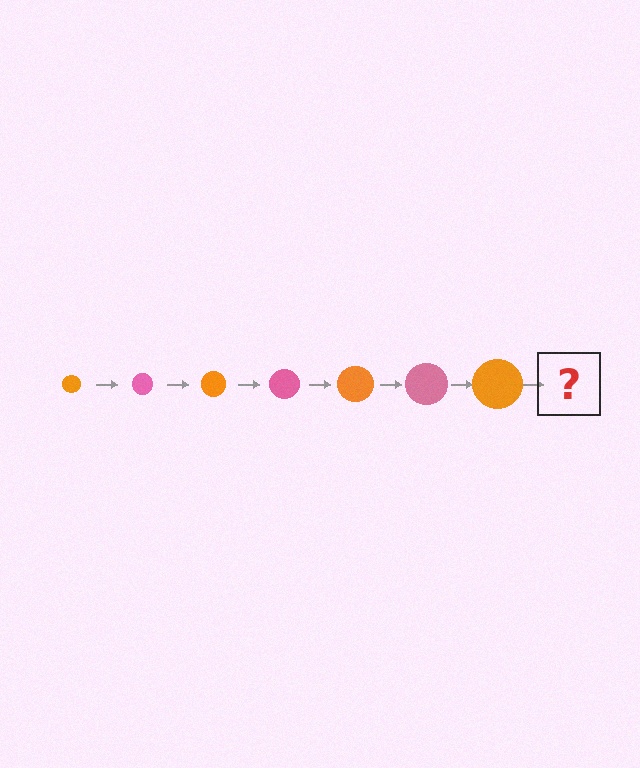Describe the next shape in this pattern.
It should be a pink circle, larger than the previous one.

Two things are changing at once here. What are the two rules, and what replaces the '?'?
The two rules are that the circle grows larger each step and the color cycles through orange and pink. The '?' should be a pink circle, larger than the previous one.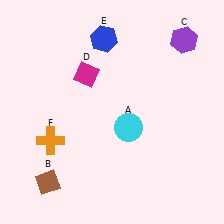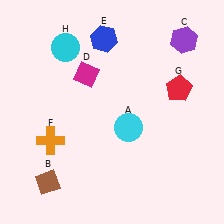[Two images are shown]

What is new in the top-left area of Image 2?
A cyan circle (H) was added in the top-left area of Image 2.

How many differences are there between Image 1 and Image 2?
There are 2 differences between the two images.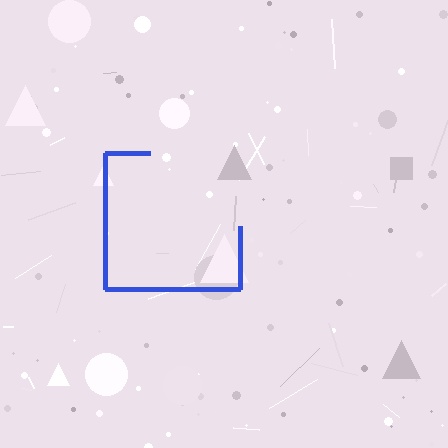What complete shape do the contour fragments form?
The contour fragments form a square.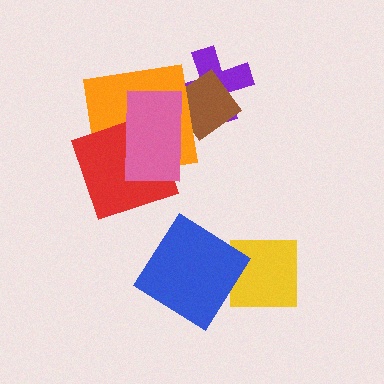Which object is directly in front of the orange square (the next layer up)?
The red square is directly in front of the orange square.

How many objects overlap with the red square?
2 objects overlap with the red square.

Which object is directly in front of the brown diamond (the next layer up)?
The orange square is directly in front of the brown diamond.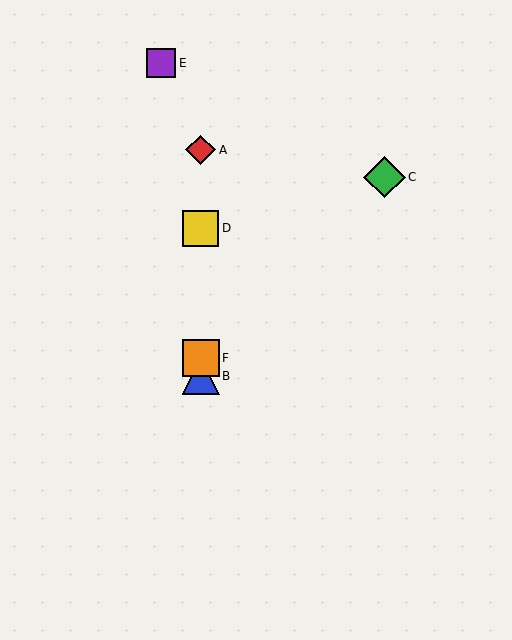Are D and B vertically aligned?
Yes, both are at x≈201.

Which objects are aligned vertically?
Objects A, B, D, F are aligned vertically.